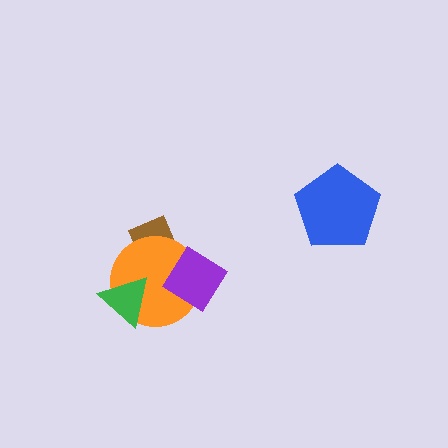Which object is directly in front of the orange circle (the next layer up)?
The green triangle is directly in front of the orange circle.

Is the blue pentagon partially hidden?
No, no other shape covers it.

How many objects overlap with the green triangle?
1 object overlaps with the green triangle.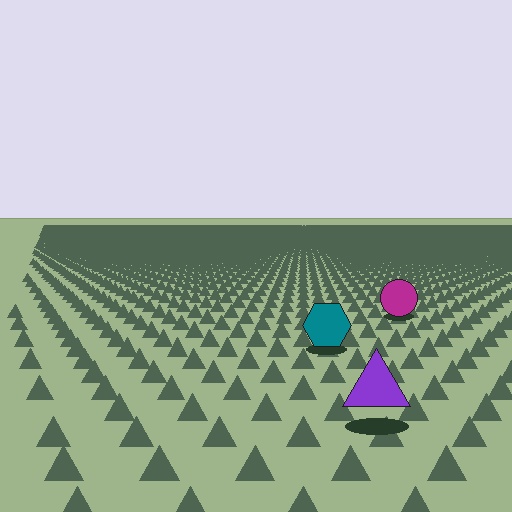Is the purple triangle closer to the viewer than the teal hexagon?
Yes. The purple triangle is closer — you can tell from the texture gradient: the ground texture is coarser near it.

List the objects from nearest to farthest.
From nearest to farthest: the purple triangle, the teal hexagon, the magenta circle.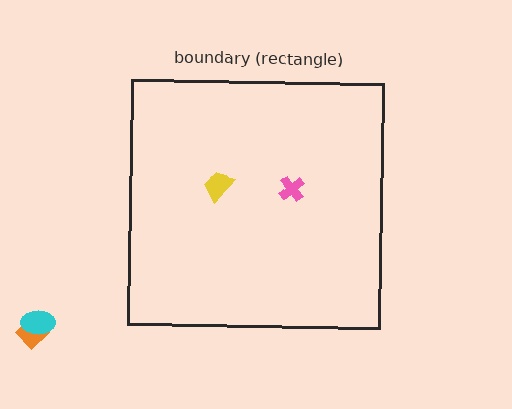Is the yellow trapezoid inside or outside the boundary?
Inside.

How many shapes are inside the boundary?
2 inside, 2 outside.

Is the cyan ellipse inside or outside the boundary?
Outside.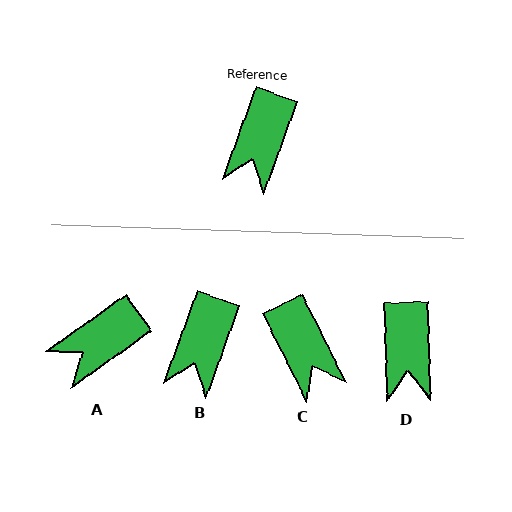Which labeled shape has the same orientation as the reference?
B.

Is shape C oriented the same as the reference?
No, it is off by about 47 degrees.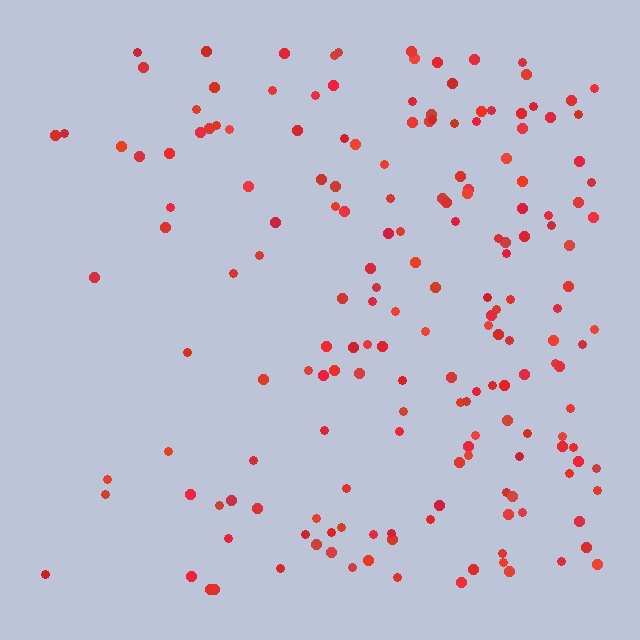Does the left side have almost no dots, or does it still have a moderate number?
Still a moderate number, just noticeably fewer than the right.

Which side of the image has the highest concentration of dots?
The right.